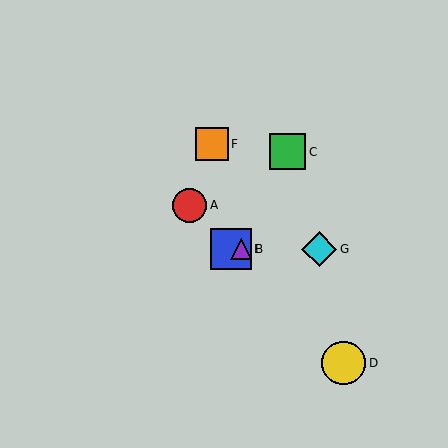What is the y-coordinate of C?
Object C is at y≈152.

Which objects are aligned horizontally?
Objects B, E, G are aligned horizontally.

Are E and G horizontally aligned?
Yes, both are at y≈249.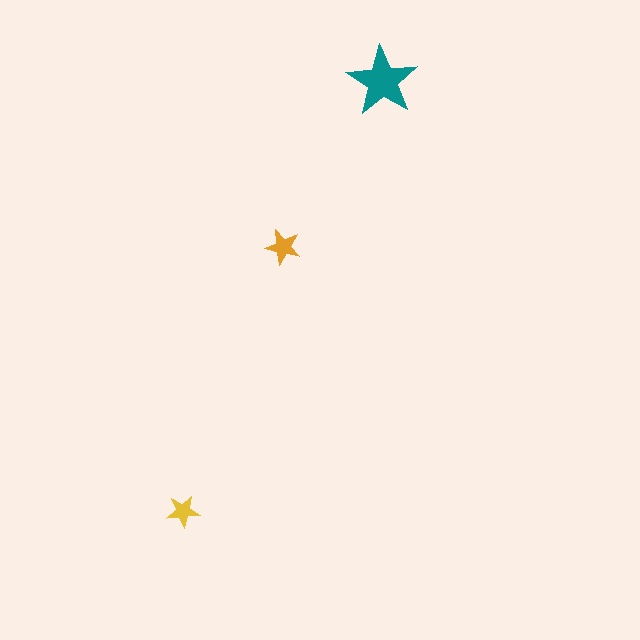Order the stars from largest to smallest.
the teal one, the orange one, the yellow one.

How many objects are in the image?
There are 3 objects in the image.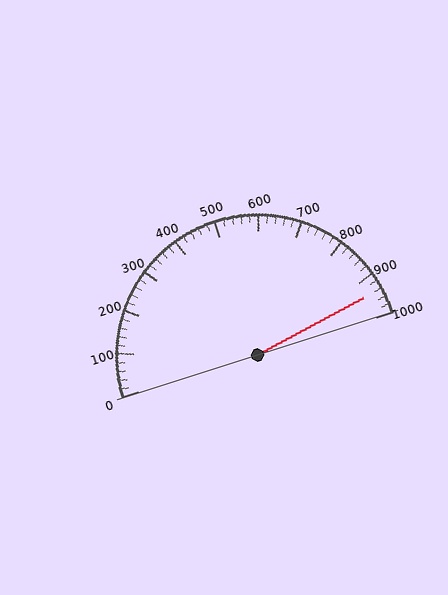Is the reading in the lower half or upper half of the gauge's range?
The reading is in the upper half of the range (0 to 1000).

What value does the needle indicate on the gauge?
The needle indicates approximately 940.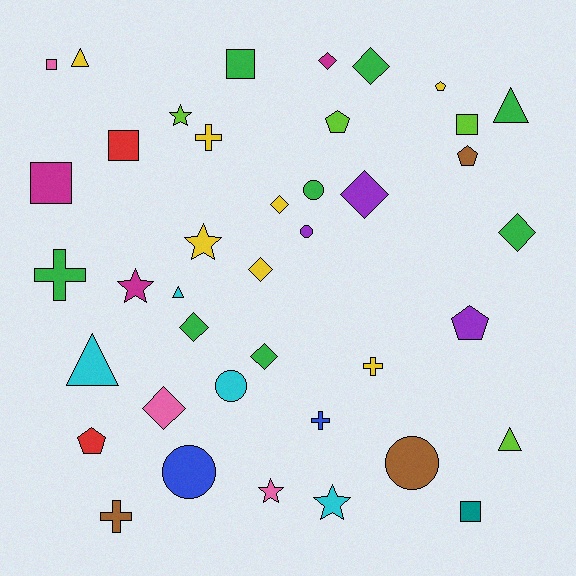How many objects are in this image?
There are 40 objects.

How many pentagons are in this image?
There are 5 pentagons.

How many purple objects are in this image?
There are 3 purple objects.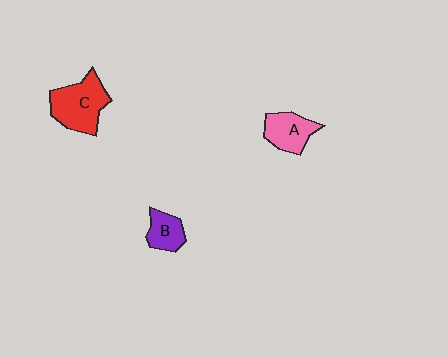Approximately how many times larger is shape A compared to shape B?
Approximately 1.3 times.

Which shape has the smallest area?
Shape B (purple).